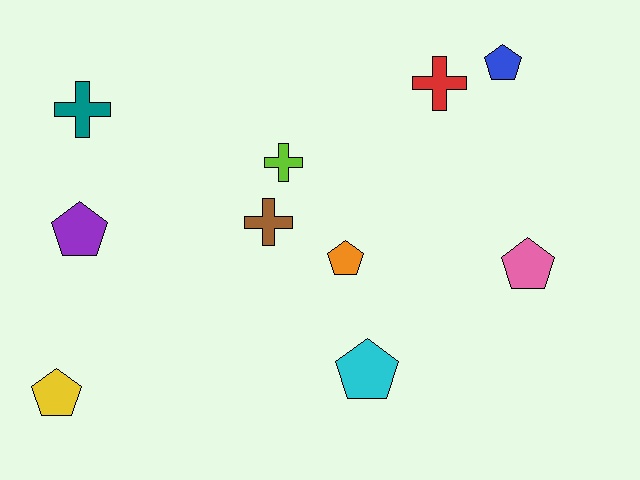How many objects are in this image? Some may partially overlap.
There are 10 objects.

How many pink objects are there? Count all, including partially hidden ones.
There is 1 pink object.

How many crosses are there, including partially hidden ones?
There are 4 crosses.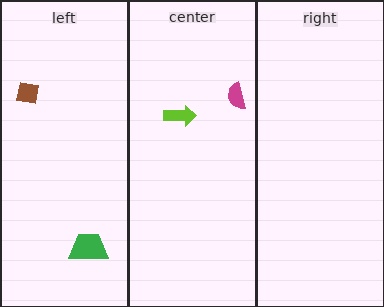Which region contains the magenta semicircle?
The center region.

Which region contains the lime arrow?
The center region.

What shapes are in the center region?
The magenta semicircle, the lime arrow.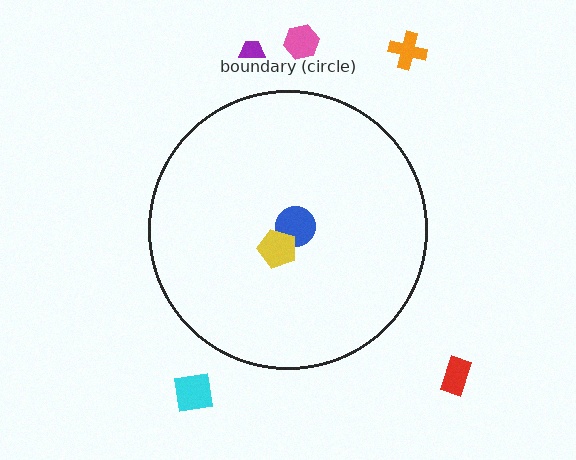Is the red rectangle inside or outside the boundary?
Outside.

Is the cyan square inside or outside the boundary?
Outside.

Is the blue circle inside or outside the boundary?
Inside.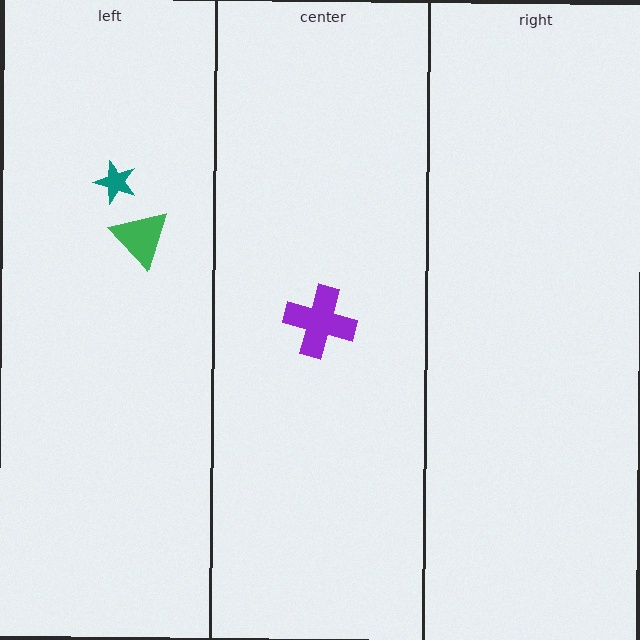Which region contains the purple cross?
The center region.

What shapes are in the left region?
The green triangle, the teal star.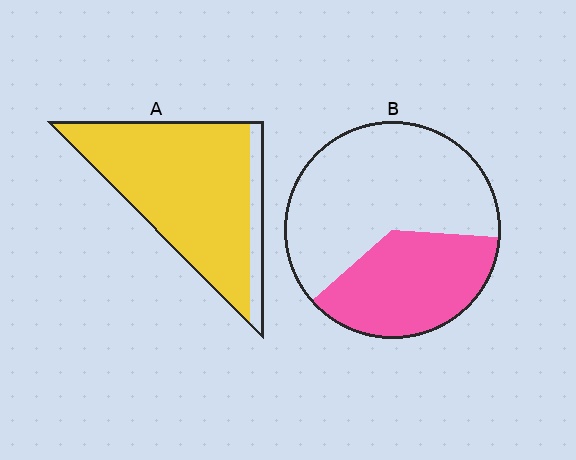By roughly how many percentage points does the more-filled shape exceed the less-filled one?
By roughly 50 percentage points (A over B).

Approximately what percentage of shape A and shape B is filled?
A is approximately 90% and B is approximately 40%.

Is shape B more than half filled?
No.